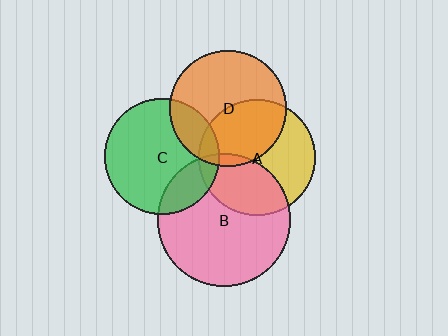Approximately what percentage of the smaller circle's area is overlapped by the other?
Approximately 10%.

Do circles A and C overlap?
Yes.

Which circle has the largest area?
Circle B (pink).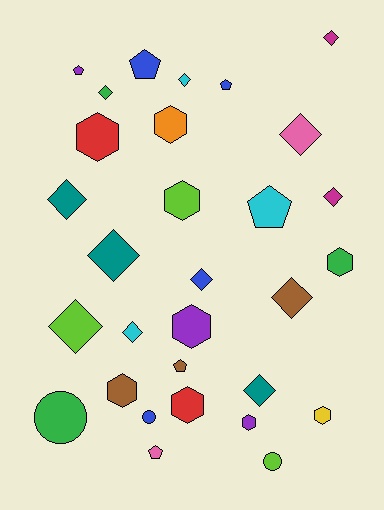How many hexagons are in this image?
There are 9 hexagons.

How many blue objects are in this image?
There are 4 blue objects.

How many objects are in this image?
There are 30 objects.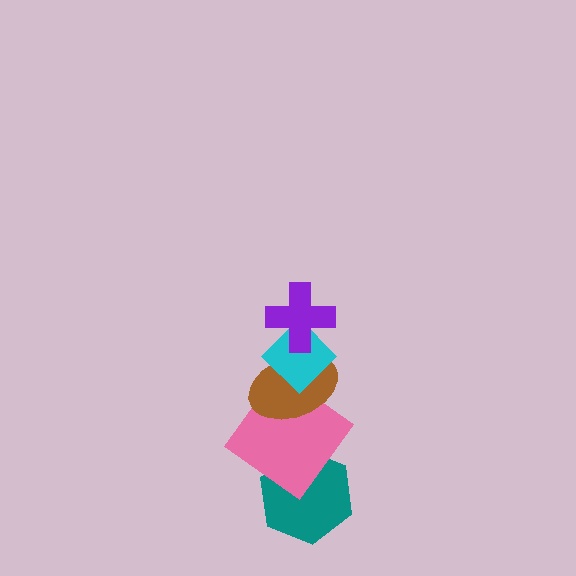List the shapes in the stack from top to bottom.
From top to bottom: the purple cross, the cyan diamond, the brown ellipse, the pink diamond, the teal hexagon.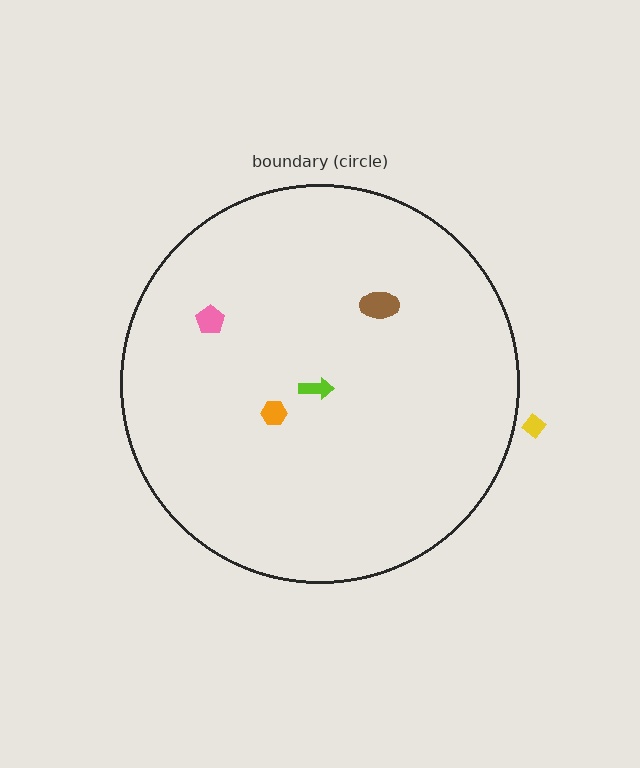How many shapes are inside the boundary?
4 inside, 1 outside.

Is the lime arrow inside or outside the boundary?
Inside.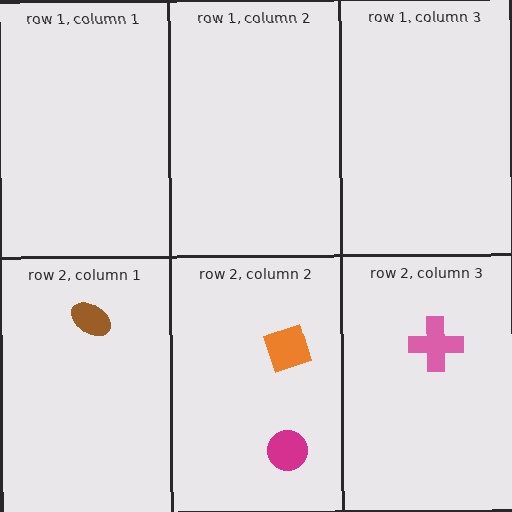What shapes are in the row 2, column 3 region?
The pink cross.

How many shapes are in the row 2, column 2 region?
2.